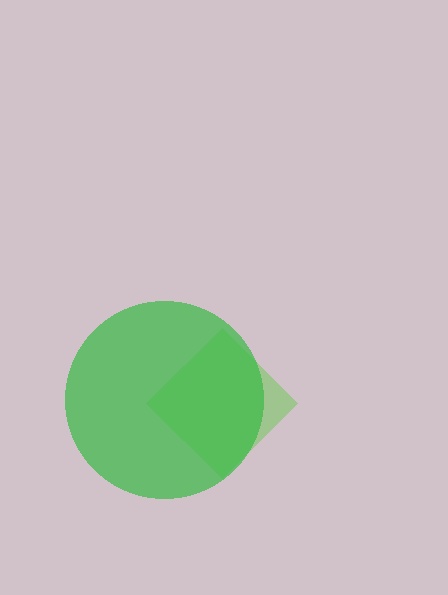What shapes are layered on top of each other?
The layered shapes are: a lime diamond, a green circle.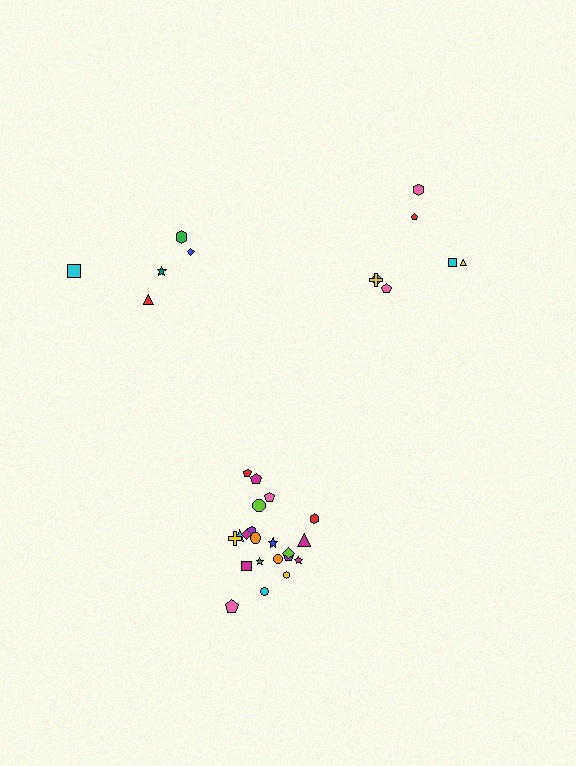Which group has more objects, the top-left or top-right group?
The top-right group.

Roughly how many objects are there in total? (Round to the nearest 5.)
Roughly 35 objects in total.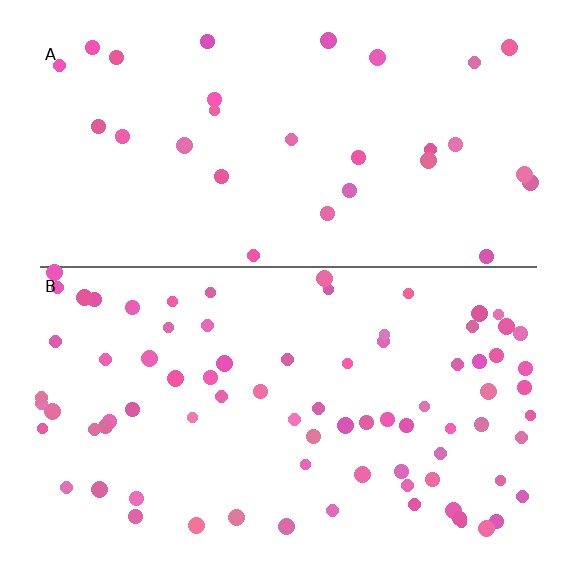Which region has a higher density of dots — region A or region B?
B (the bottom).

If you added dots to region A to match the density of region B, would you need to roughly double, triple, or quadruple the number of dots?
Approximately triple.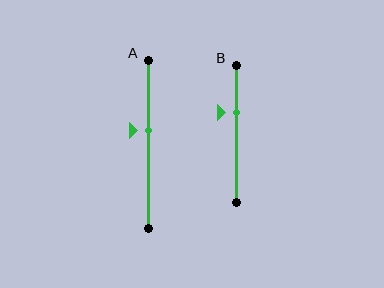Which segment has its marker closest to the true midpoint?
Segment A has its marker closest to the true midpoint.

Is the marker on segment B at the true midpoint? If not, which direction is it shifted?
No, the marker on segment B is shifted upward by about 16% of the segment length.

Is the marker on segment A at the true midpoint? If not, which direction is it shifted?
No, the marker on segment A is shifted upward by about 8% of the segment length.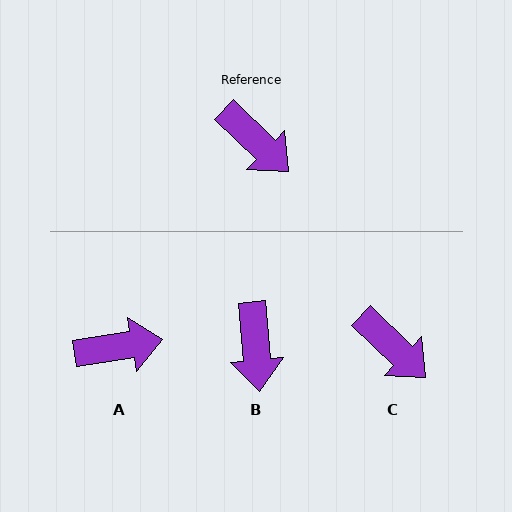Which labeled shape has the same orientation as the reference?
C.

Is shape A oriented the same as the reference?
No, it is off by about 53 degrees.